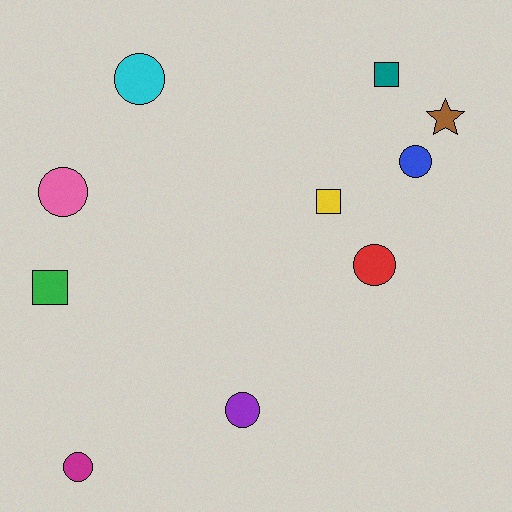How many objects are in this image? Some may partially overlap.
There are 10 objects.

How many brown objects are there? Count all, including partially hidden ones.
There is 1 brown object.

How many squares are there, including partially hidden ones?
There are 3 squares.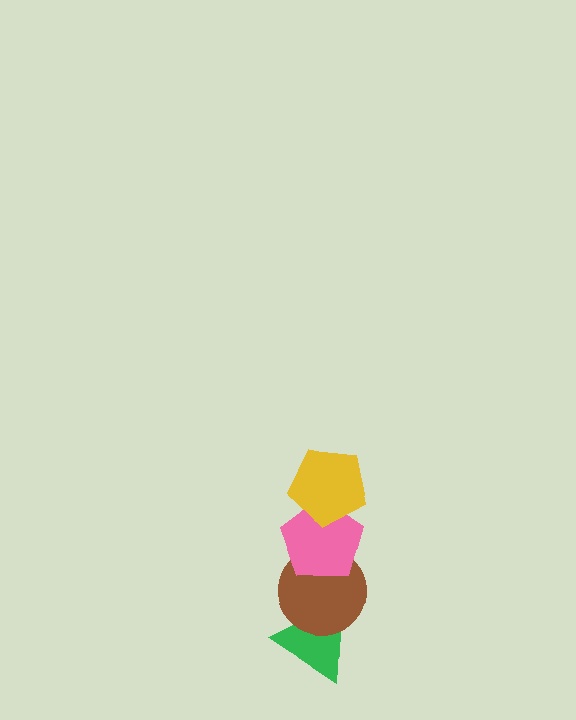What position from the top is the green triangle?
The green triangle is 4th from the top.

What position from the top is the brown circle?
The brown circle is 3rd from the top.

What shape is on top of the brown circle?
The pink pentagon is on top of the brown circle.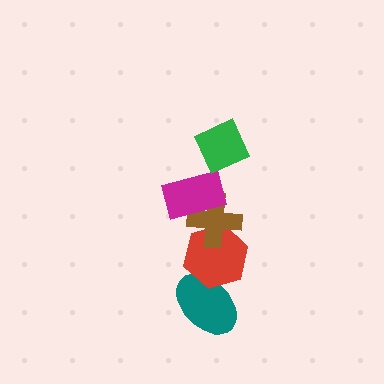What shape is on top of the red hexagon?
The brown cross is on top of the red hexagon.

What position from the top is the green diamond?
The green diamond is 1st from the top.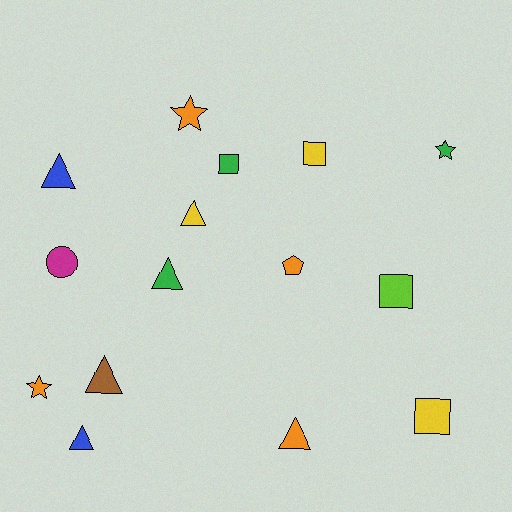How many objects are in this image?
There are 15 objects.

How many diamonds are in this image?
There are no diamonds.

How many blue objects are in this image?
There are 2 blue objects.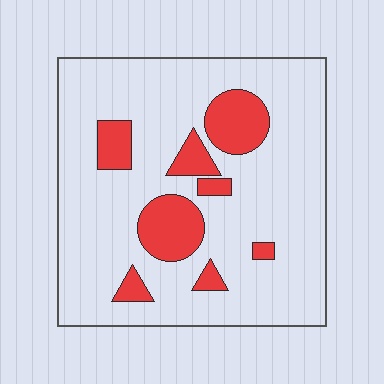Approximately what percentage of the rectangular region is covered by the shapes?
Approximately 15%.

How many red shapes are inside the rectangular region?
8.